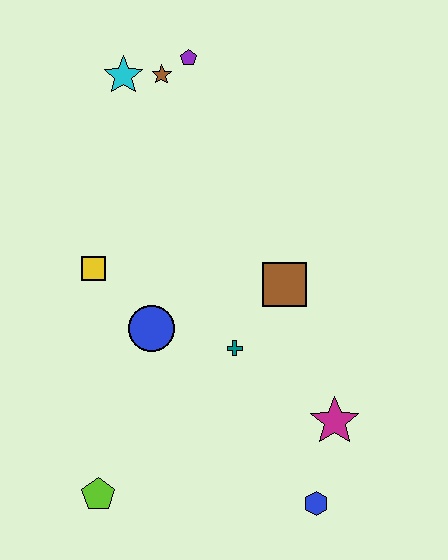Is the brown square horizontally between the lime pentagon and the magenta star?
Yes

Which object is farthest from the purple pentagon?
The blue hexagon is farthest from the purple pentagon.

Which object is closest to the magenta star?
The blue hexagon is closest to the magenta star.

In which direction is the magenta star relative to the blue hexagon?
The magenta star is above the blue hexagon.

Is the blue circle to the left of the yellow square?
No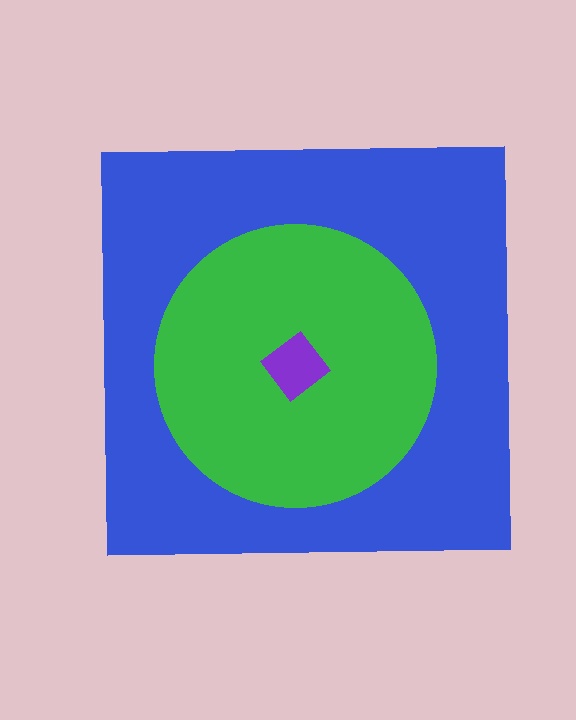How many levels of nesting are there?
3.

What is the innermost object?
The purple diamond.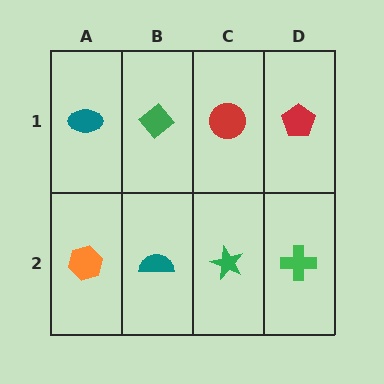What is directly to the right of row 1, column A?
A green diamond.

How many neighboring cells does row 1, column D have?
2.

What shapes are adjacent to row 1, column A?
An orange hexagon (row 2, column A), a green diamond (row 1, column B).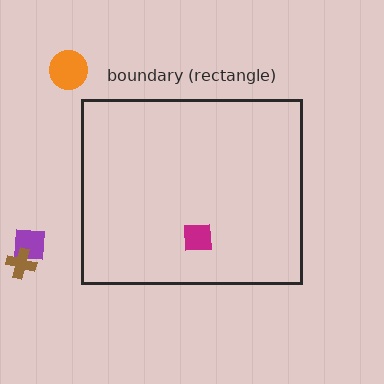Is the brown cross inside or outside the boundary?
Outside.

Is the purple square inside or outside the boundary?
Outside.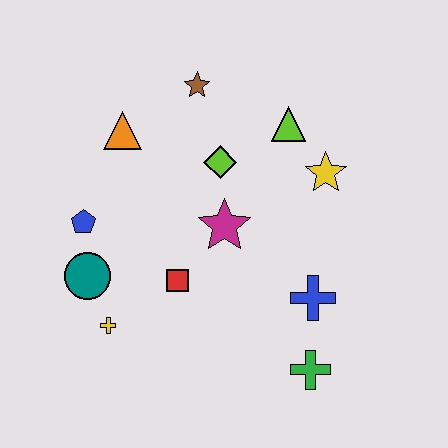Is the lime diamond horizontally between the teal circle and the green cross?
Yes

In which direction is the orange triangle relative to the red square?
The orange triangle is above the red square.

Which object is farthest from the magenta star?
The green cross is farthest from the magenta star.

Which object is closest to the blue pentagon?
The teal circle is closest to the blue pentagon.